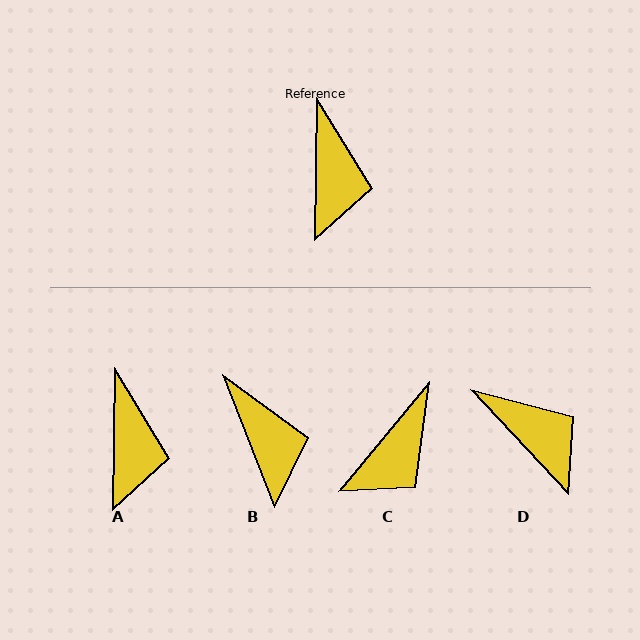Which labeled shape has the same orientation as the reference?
A.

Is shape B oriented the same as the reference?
No, it is off by about 22 degrees.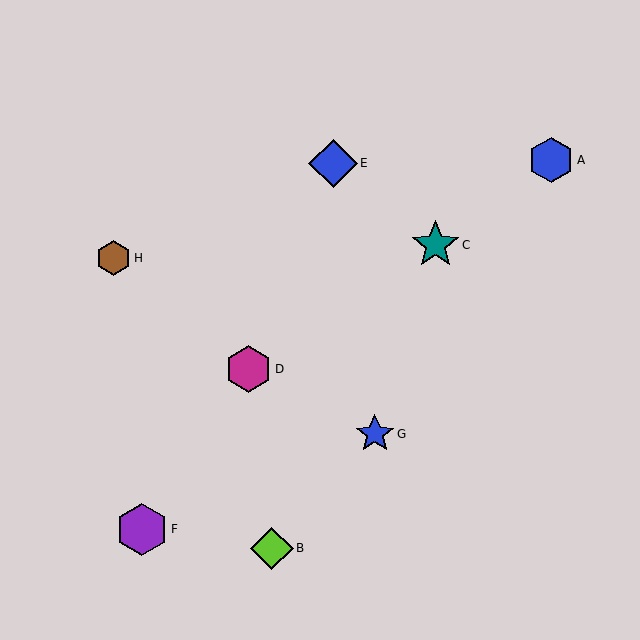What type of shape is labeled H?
Shape H is a brown hexagon.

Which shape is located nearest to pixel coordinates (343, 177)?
The blue diamond (labeled E) at (333, 163) is nearest to that location.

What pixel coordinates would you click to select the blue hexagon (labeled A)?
Click at (551, 160) to select the blue hexagon A.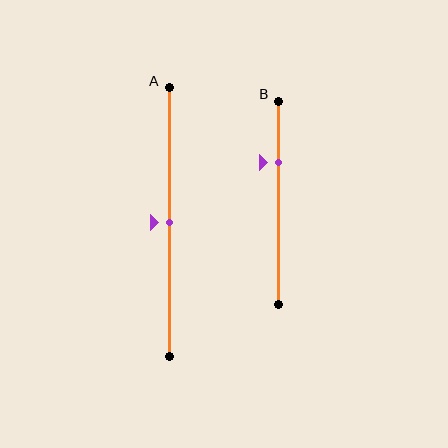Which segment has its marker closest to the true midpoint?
Segment A has its marker closest to the true midpoint.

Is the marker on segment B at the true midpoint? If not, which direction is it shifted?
No, the marker on segment B is shifted upward by about 20% of the segment length.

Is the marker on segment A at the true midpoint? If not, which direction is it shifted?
Yes, the marker on segment A is at the true midpoint.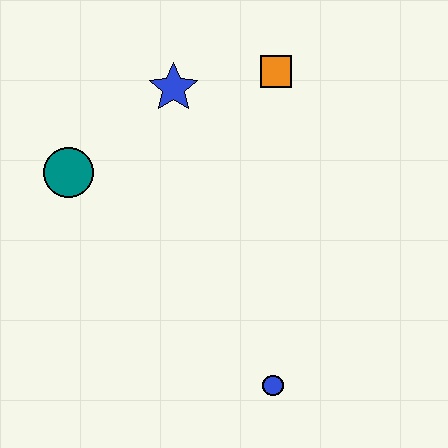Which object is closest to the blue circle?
The teal circle is closest to the blue circle.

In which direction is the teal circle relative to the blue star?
The teal circle is to the left of the blue star.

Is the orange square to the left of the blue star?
No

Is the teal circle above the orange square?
No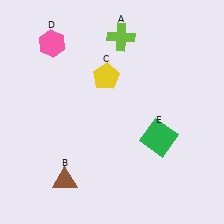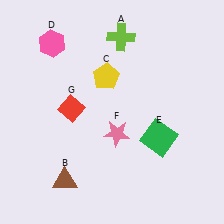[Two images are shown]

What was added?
A pink star (F), a red diamond (G) were added in Image 2.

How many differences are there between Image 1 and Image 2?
There are 2 differences between the two images.